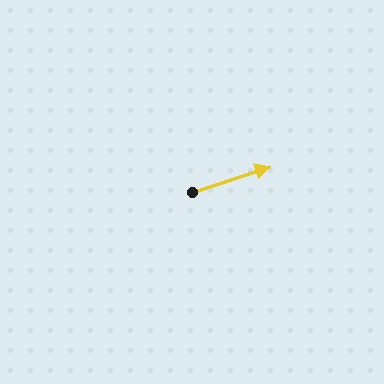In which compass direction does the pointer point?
East.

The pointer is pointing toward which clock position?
Roughly 2 o'clock.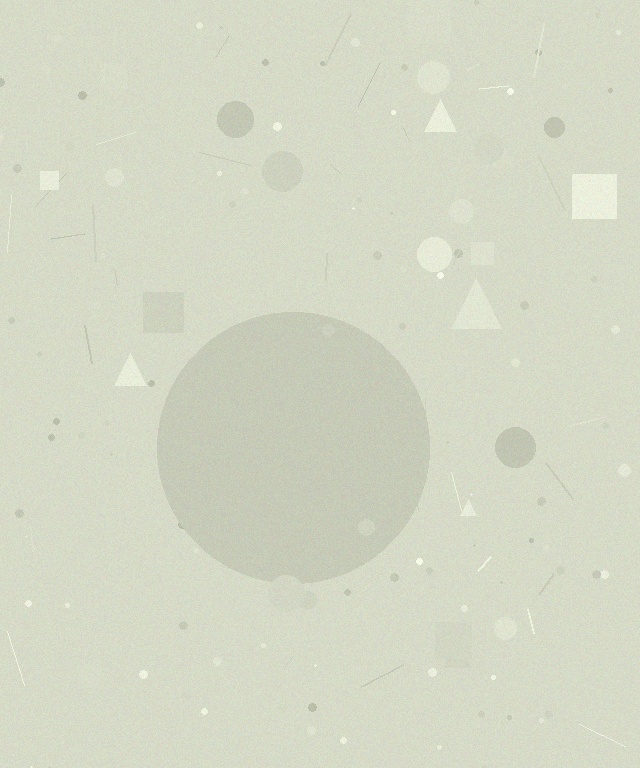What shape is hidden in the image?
A circle is hidden in the image.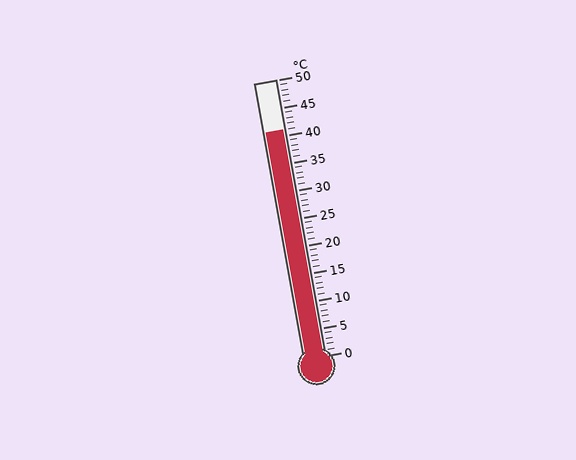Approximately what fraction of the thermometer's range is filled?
The thermometer is filled to approximately 80% of its range.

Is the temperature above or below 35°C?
The temperature is above 35°C.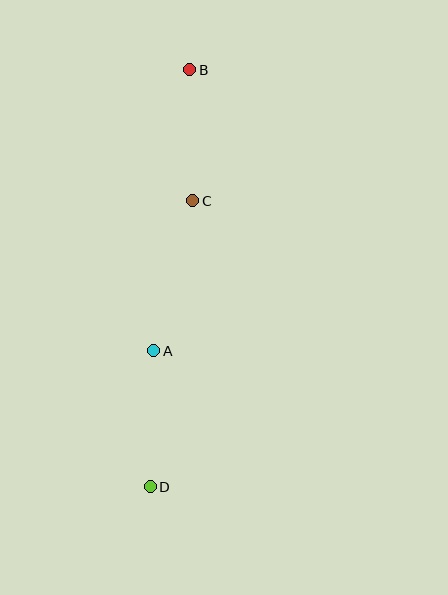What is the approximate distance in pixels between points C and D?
The distance between C and D is approximately 289 pixels.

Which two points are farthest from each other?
Points B and D are farthest from each other.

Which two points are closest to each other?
Points B and C are closest to each other.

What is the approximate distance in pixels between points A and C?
The distance between A and C is approximately 155 pixels.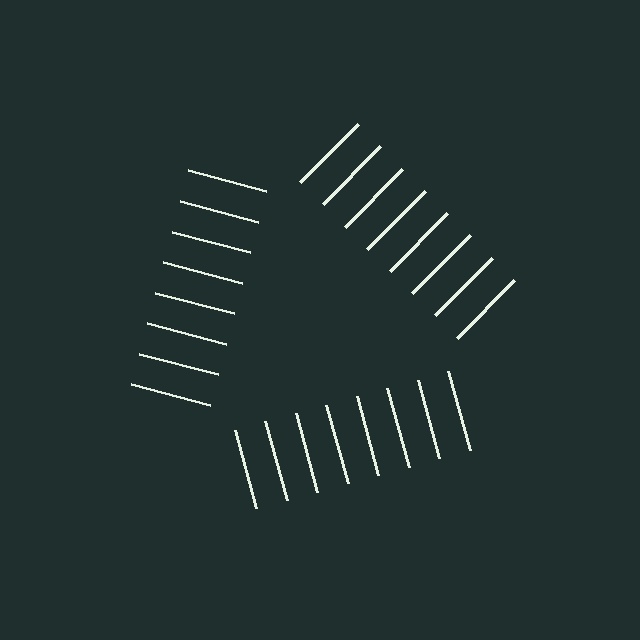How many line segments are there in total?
24 — 8 along each of the 3 edges.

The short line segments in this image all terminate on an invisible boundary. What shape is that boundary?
An illusory triangle — the line segments terminate on its edges but no continuous stroke is drawn.